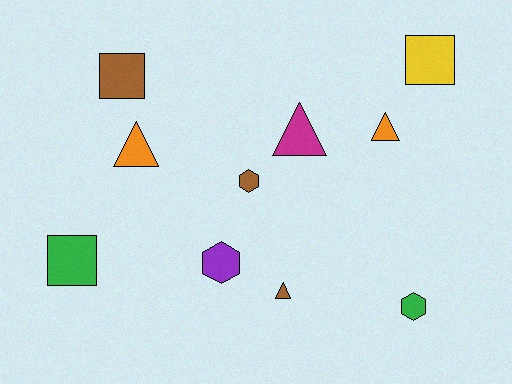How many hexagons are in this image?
There are 3 hexagons.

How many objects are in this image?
There are 10 objects.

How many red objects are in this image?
There are no red objects.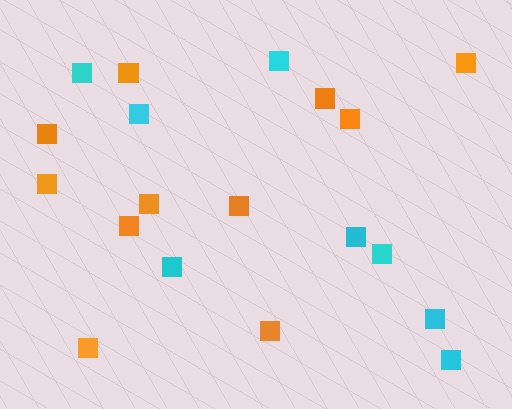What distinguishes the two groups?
There are 2 groups: one group of orange squares (11) and one group of cyan squares (8).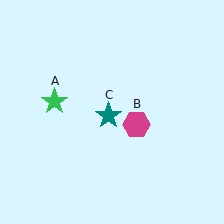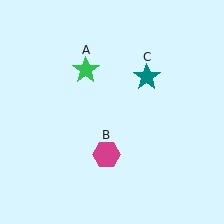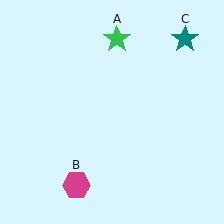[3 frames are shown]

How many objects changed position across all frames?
3 objects changed position: green star (object A), magenta hexagon (object B), teal star (object C).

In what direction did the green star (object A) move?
The green star (object A) moved up and to the right.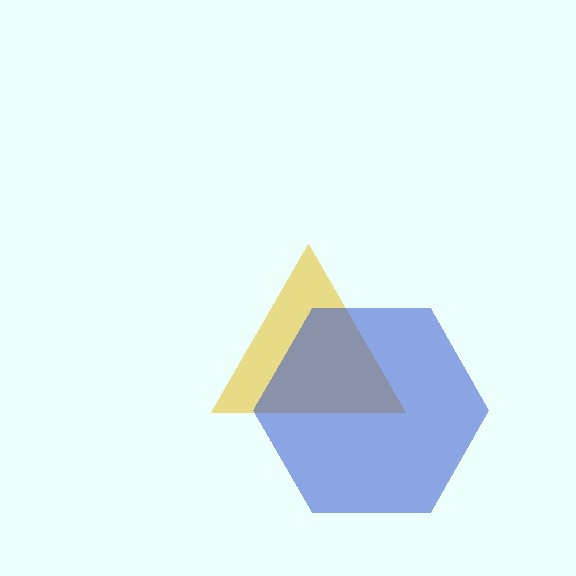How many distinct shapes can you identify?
There are 2 distinct shapes: a yellow triangle, a blue hexagon.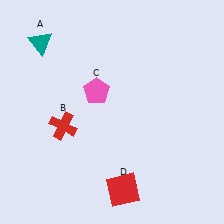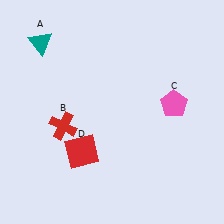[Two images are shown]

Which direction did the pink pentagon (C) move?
The pink pentagon (C) moved right.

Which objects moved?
The objects that moved are: the pink pentagon (C), the red square (D).